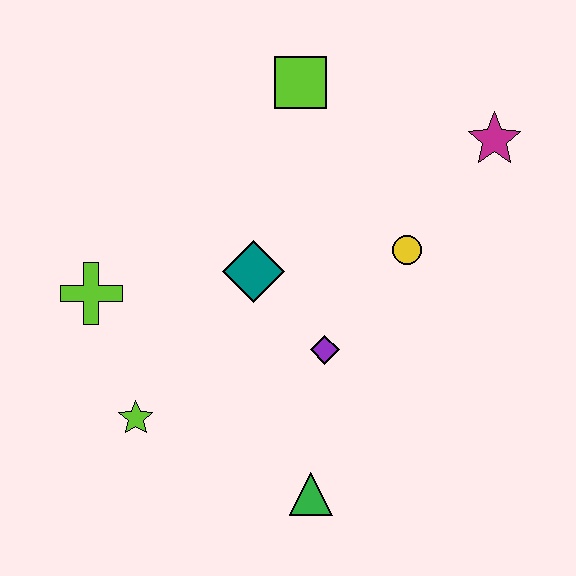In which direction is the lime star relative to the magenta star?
The lime star is to the left of the magenta star.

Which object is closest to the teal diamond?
The purple diamond is closest to the teal diamond.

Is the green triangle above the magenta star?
No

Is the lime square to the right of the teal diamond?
Yes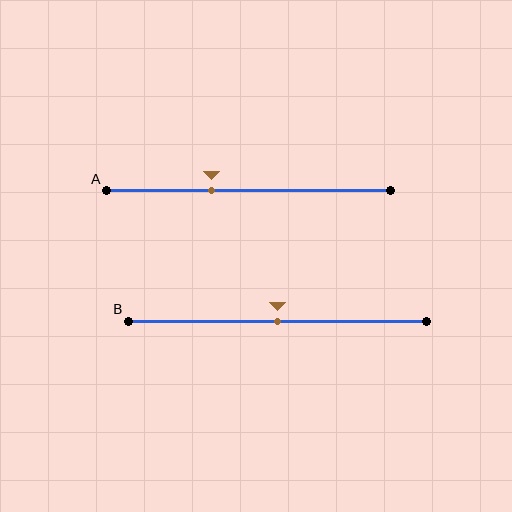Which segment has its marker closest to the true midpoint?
Segment B has its marker closest to the true midpoint.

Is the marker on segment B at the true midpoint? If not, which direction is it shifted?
Yes, the marker on segment B is at the true midpoint.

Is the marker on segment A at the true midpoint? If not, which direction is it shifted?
No, the marker on segment A is shifted to the left by about 13% of the segment length.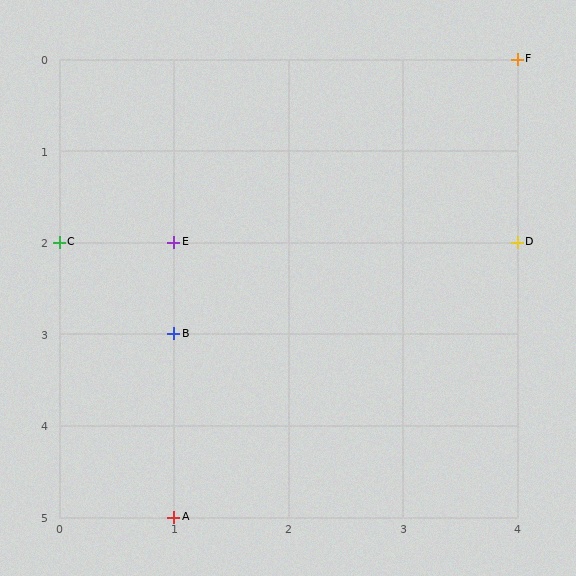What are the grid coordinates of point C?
Point C is at grid coordinates (0, 2).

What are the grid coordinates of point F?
Point F is at grid coordinates (4, 0).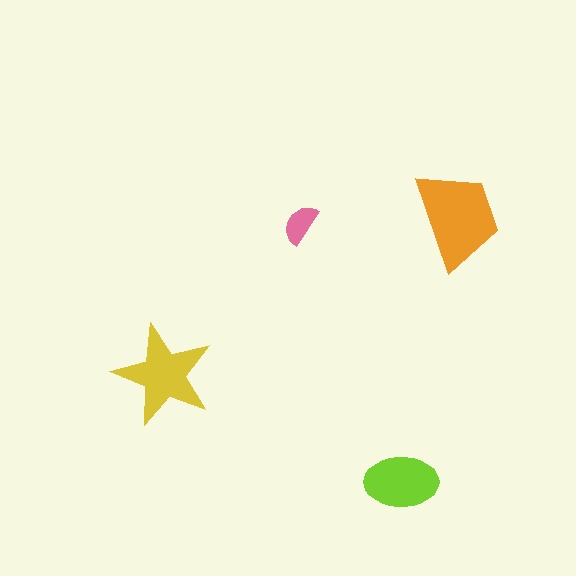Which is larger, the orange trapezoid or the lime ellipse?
The orange trapezoid.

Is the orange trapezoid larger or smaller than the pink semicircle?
Larger.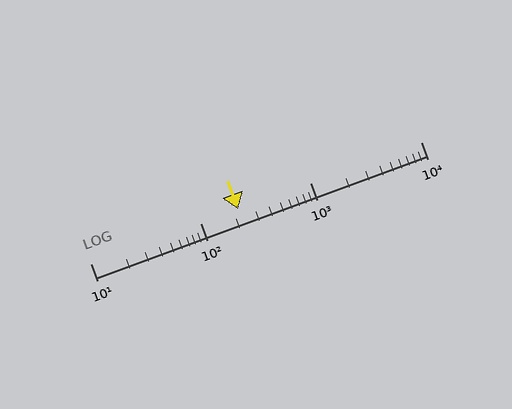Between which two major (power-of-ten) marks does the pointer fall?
The pointer is between 100 and 1000.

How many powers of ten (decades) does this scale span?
The scale spans 3 decades, from 10 to 10000.